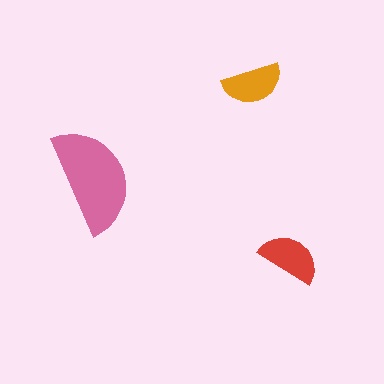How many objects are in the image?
There are 3 objects in the image.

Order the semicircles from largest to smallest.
the pink one, the red one, the orange one.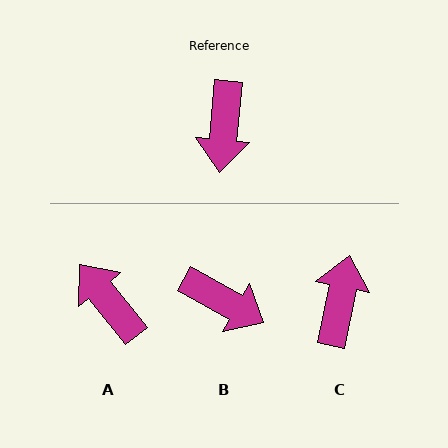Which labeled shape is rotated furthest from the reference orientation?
C, about 174 degrees away.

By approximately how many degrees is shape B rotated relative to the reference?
Approximately 66 degrees counter-clockwise.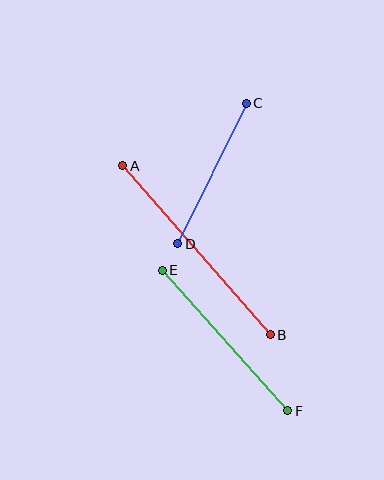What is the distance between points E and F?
The distance is approximately 188 pixels.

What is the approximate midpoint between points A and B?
The midpoint is at approximately (197, 250) pixels.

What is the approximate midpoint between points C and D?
The midpoint is at approximately (212, 174) pixels.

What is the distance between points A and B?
The distance is approximately 224 pixels.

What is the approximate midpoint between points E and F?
The midpoint is at approximately (225, 341) pixels.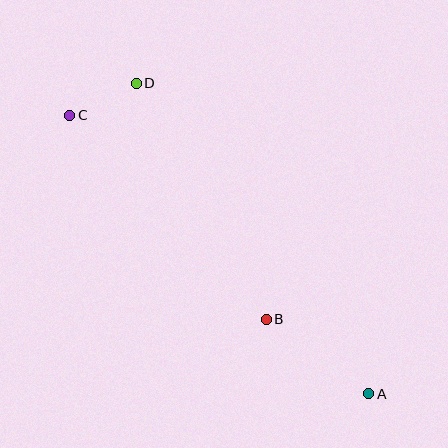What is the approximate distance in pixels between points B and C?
The distance between B and C is approximately 284 pixels.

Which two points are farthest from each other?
Points A and C are farthest from each other.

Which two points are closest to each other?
Points C and D are closest to each other.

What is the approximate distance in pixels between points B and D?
The distance between B and D is approximately 270 pixels.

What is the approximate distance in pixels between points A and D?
The distance between A and D is approximately 388 pixels.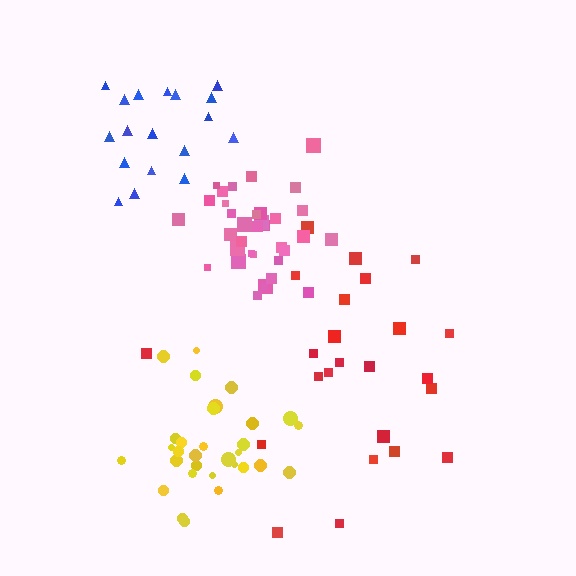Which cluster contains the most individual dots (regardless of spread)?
Pink (35).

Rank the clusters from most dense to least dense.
pink, yellow, blue, red.